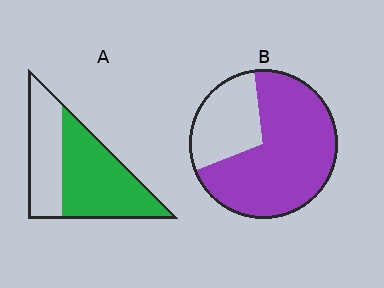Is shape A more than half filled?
Yes.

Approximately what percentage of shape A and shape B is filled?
A is approximately 60% and B is approximately 70%.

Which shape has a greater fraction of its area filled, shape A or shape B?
Shape B.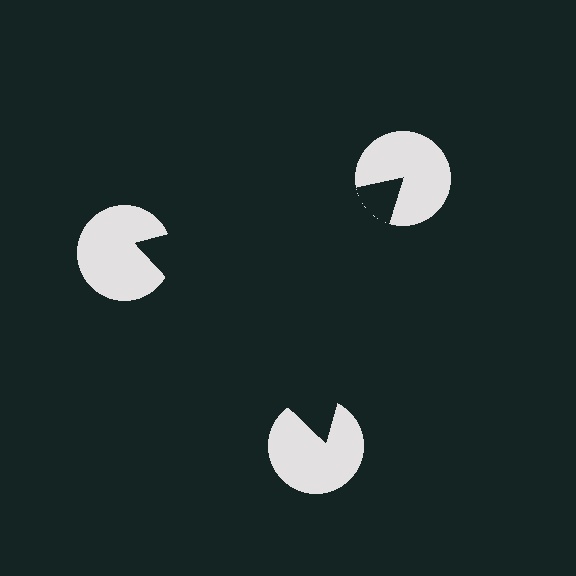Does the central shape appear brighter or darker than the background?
It typically appears slightly darker than the background, even though no actual brightness change is drawn.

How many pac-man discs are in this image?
There are 3 — one at each vertex of the illusory triangle.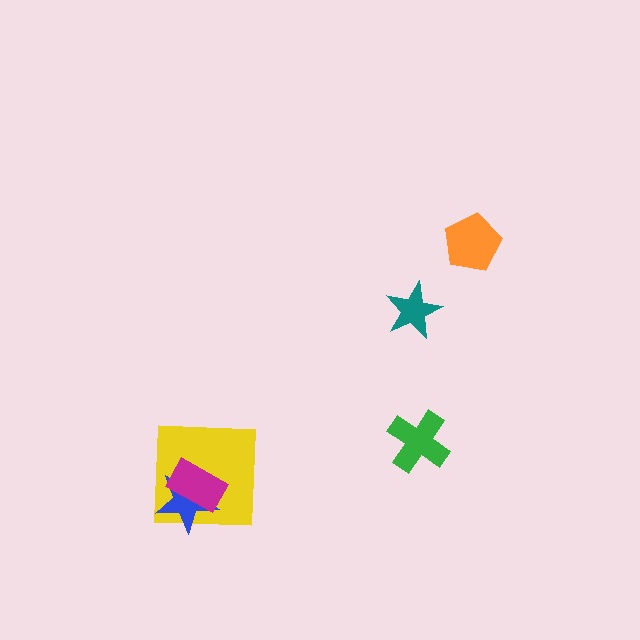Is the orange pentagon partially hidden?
No, no other shape covers it.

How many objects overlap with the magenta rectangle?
2 objects overlap with the magenta rectangle.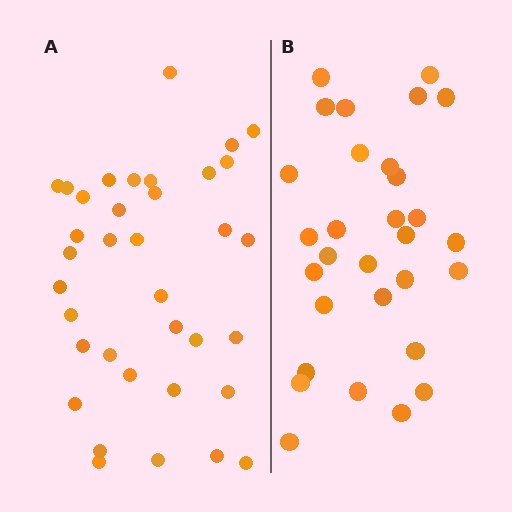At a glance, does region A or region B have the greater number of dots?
Region A (the left region) has more dots.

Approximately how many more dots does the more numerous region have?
Region A has about 6 more dots than region B.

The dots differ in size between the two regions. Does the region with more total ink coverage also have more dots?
No. Region B has more total ink coverage because its dots are larger, but region A actually contains more individual dots. Total area can be misleading — the number of items is what matters here.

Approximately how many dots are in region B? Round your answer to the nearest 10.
About 30 dots.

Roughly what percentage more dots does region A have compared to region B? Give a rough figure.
About 20% more.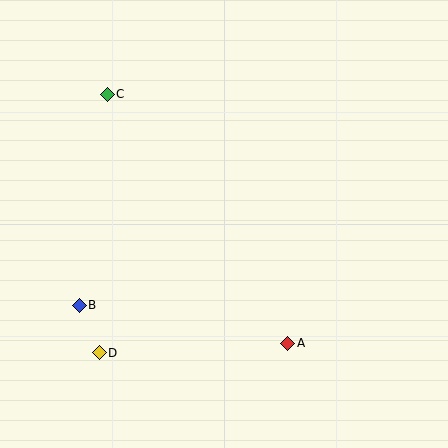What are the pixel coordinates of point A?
Point A is at (288, 343).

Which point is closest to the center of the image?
Point A at (288, 343) is closest to the center.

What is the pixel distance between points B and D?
The distance between B and D is 51 pixels.